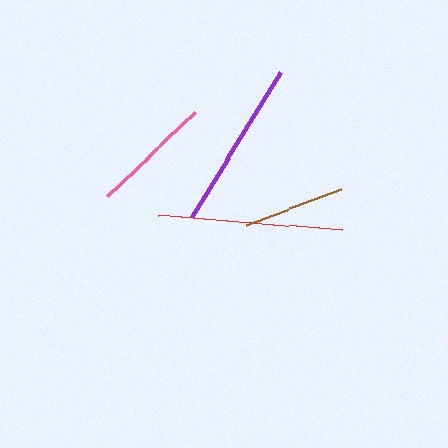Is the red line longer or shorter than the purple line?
The red line is longer than the purple line.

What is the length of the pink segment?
The pink segment is approximately 122 pixels long.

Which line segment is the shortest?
The brown line is the shortest at approximately 102 pixels.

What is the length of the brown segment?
The brown segment is approximately 102 pixels long.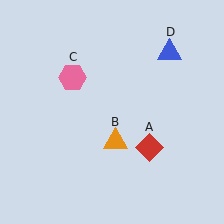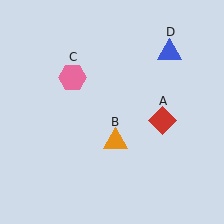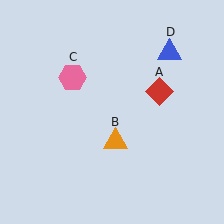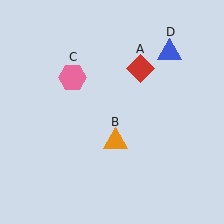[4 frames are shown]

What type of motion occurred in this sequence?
The red diamond (object A) rotated counterclockwise around the center of the scene.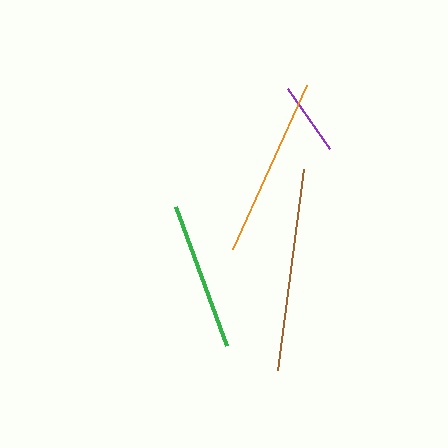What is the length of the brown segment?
The brown segment is approximately 202 pixels long.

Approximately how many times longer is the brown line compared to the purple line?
The brown line is approximately 2.8 times the length of the purple line.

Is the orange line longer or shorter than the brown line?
The brown line is longer than the orange line.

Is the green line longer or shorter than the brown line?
The brown line is longer than the green line.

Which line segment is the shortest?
The purple line is the shortest at approximately 73 pixels.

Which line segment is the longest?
The brown line is the longest at approximately 202 pixels.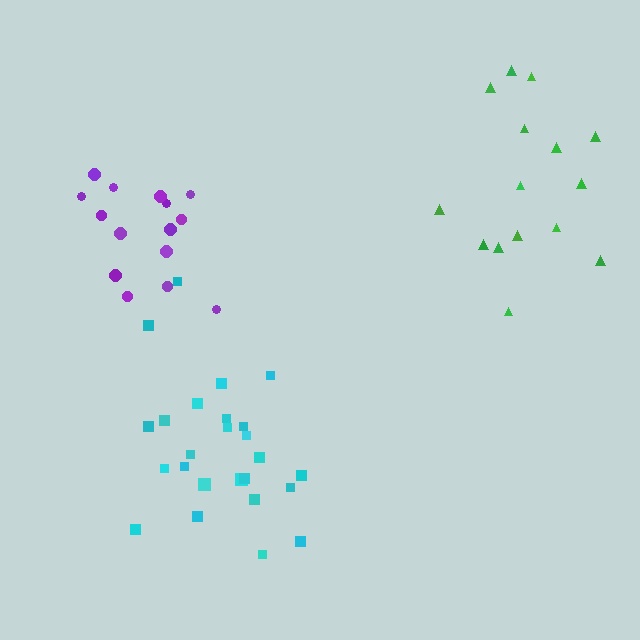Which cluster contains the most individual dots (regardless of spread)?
Cyan (25).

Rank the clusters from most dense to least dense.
purple, cyan, green.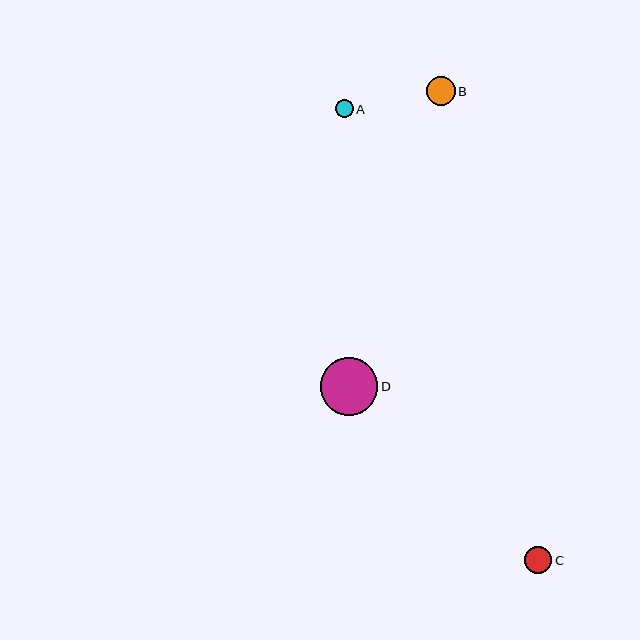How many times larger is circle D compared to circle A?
Circle D is approximately 3.2 times the size of circle A.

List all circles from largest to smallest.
From largest to smallest: D, B, C, A.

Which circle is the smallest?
Circle A is the smallest with a size of approximately 18 pixels.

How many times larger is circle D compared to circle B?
Circle D is approximately 2.0 times the size of circle B.